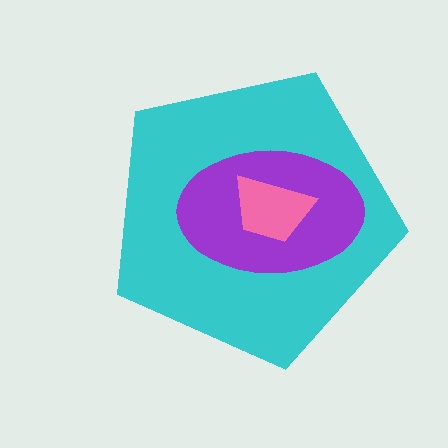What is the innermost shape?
The pink trapezoid.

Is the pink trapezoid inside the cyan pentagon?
Yes.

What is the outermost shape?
The cyan pentagon.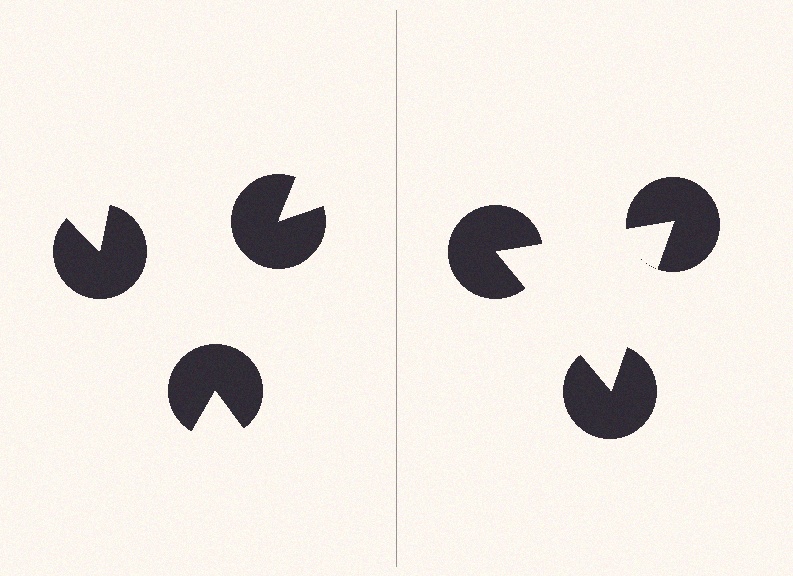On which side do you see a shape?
An illusory triangle appears on the right side. On the left side the wedge cuts are rotated, so no coherent shape forms.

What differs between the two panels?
The pac-man discs are positioned identically on both sides; only the wedge orientations differ. On the right they align to a triangle; on the left they are misaligned.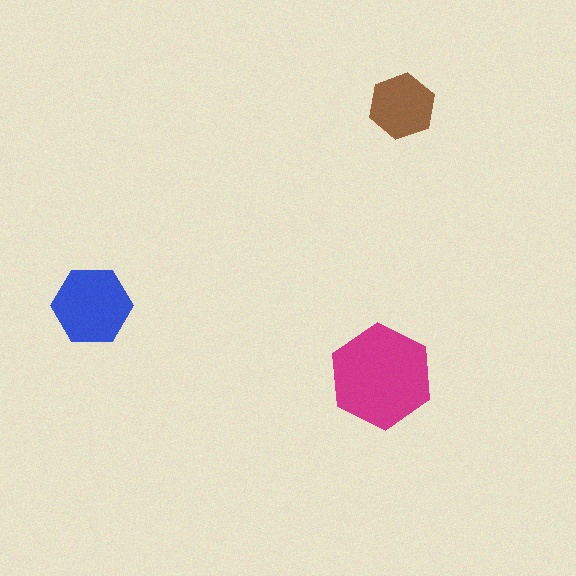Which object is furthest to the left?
The blue hexagon is leftmost.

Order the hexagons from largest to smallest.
the magenta one, the blue one, the brown one.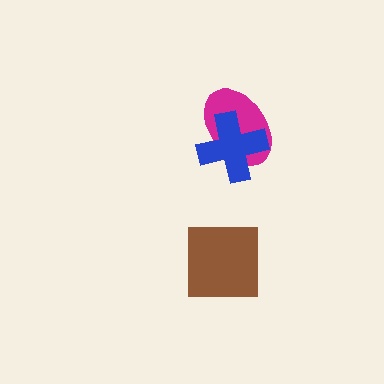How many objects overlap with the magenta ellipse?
1 object overlaps with the magenta ellipse.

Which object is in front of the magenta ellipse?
The blue cross is in front of the magenta ellipse.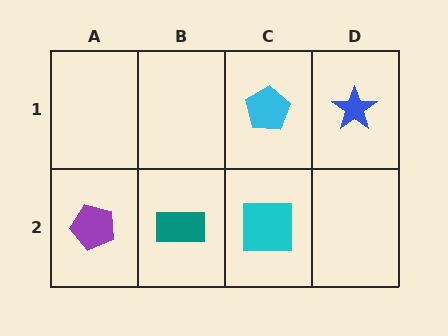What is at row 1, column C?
A cyan pentagon.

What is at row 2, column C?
A cyan square.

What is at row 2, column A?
A purple pentagon.